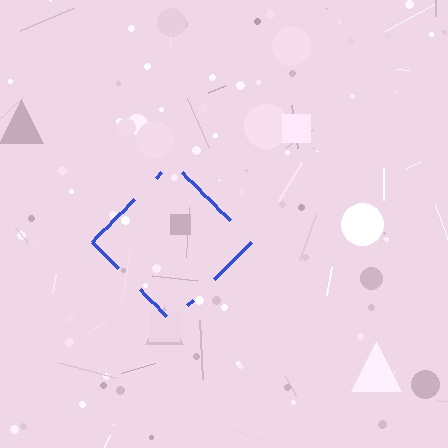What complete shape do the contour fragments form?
The contour fragments form a diamond.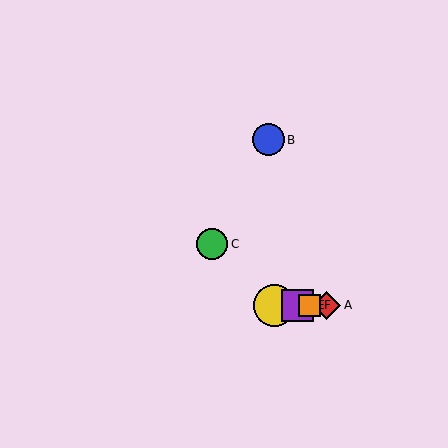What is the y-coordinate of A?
Object A is at y≈305.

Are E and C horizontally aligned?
No, E is at y≈305 and C is at y≈244.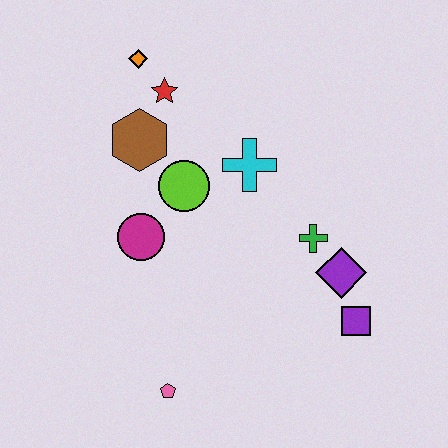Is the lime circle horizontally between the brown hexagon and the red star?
No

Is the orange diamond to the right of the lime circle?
No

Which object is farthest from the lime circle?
The purple square is farthest from the lime circle.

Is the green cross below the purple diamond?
No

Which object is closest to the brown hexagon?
The red star is closest to the brown hexagon.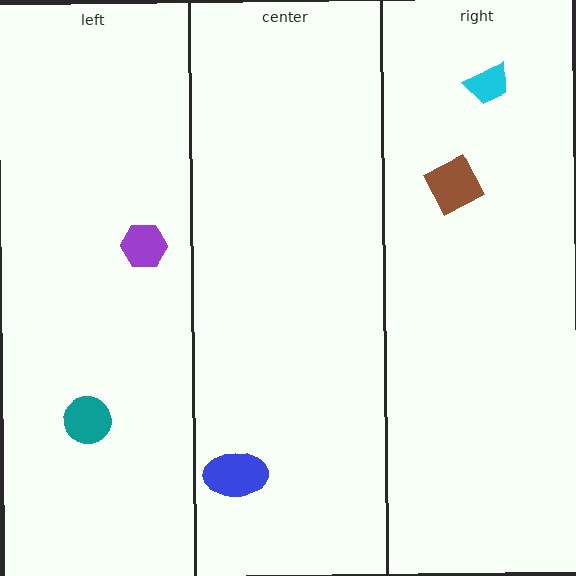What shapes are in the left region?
The purple hexagon, the teal circle.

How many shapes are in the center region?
1.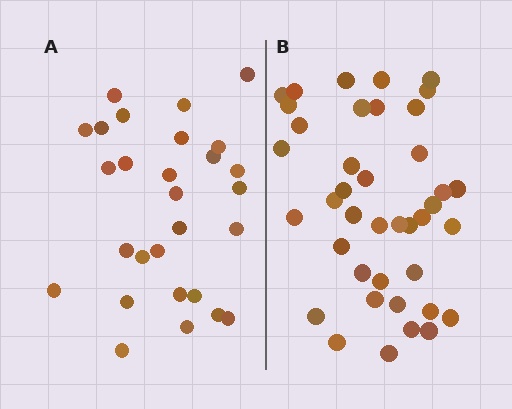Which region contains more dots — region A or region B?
Region B (the right region) has more dots.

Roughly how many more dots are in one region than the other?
Region B has roughly 12 or so more dots than region A.